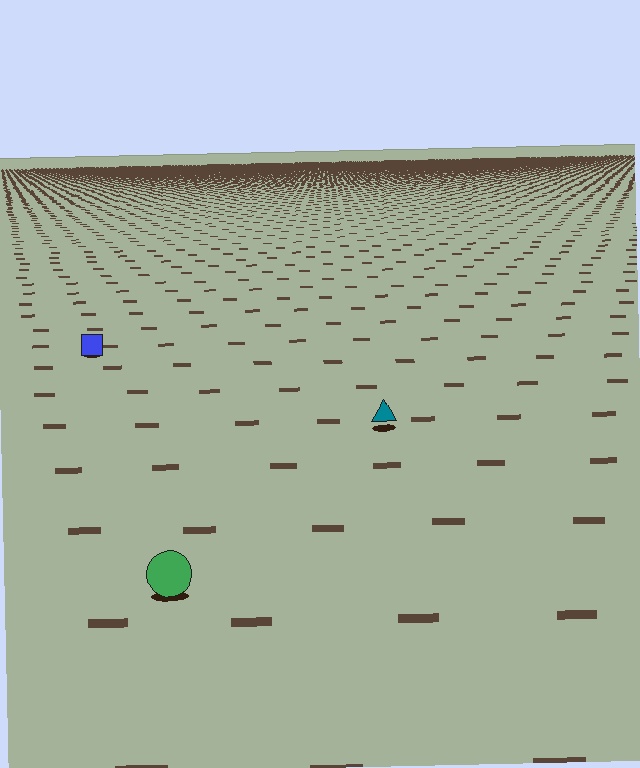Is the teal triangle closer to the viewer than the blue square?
Yes. The teal triangle is closer — you can tell from the texture gradient: the ground texture is coarser near it.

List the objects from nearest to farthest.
From nearest to farthest: the green circle, the teal triangle, the blue square.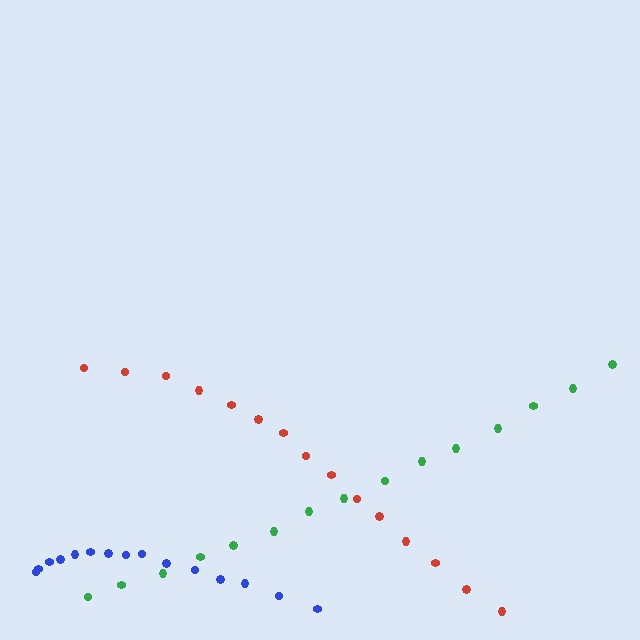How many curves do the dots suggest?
There are 3 distinct paths.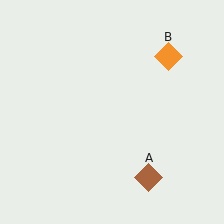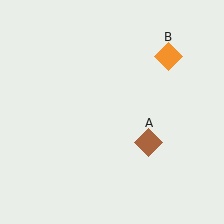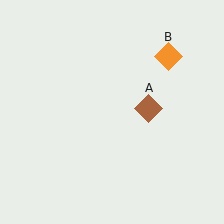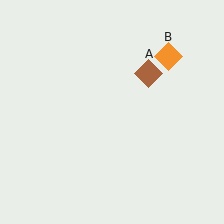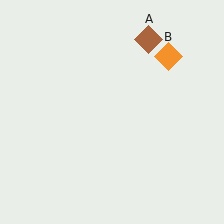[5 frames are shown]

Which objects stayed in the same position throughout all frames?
Orange diamond (object B) remained stationary.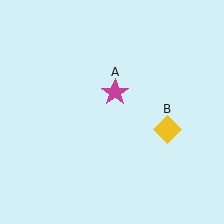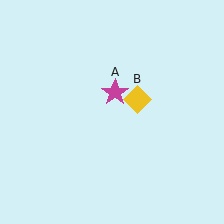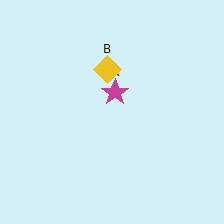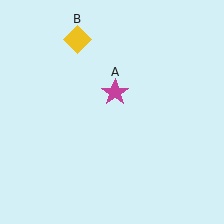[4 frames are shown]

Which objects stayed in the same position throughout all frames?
Magenta star (object A) remained stationary.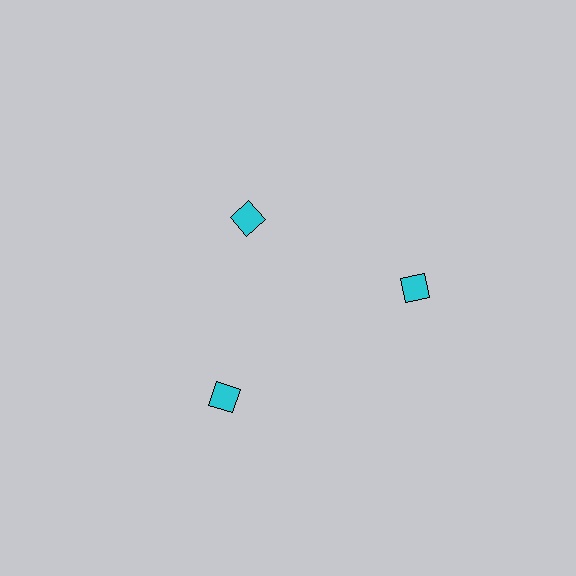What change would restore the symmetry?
The symmetry would be restored by moving it outward, back onto the ring so that all 3 diamonds sit at equal angles and equal distance from the center.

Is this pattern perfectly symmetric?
No. The 3 cyan diamonds are arranged in a ring, but one element near the 11 o'clock position is pulled inward toward the center, breaking the 3-fold rotational symmetry.